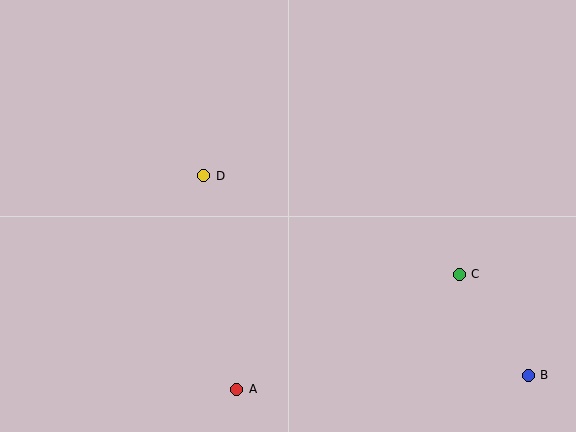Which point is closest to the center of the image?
Point D at (204, 176) is closest to the center.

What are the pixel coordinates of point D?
Point D is at (204, 176).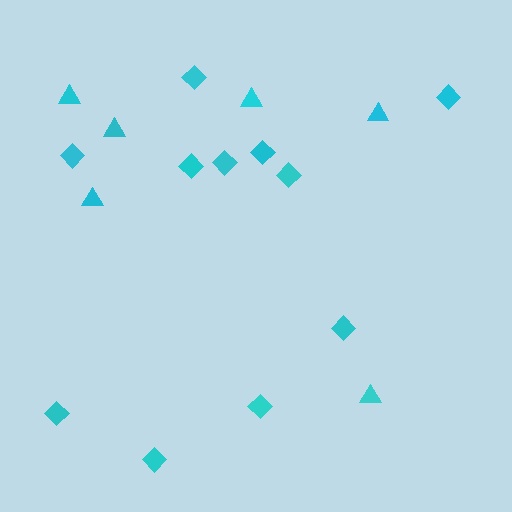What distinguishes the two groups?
There are 2 groups: one group of triangles (6) and one group of diamonds (11).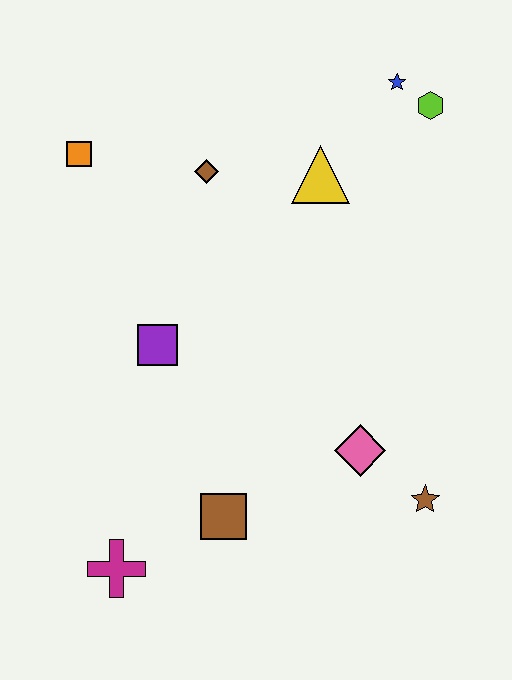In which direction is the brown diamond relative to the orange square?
The brown diamond is to the right of the orange square.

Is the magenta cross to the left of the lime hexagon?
Yes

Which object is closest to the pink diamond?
The brown star is closest to the pink diamond.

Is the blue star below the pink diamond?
No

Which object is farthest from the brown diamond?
The magenta cross is farthest from the brown diamond.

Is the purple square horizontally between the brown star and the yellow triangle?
No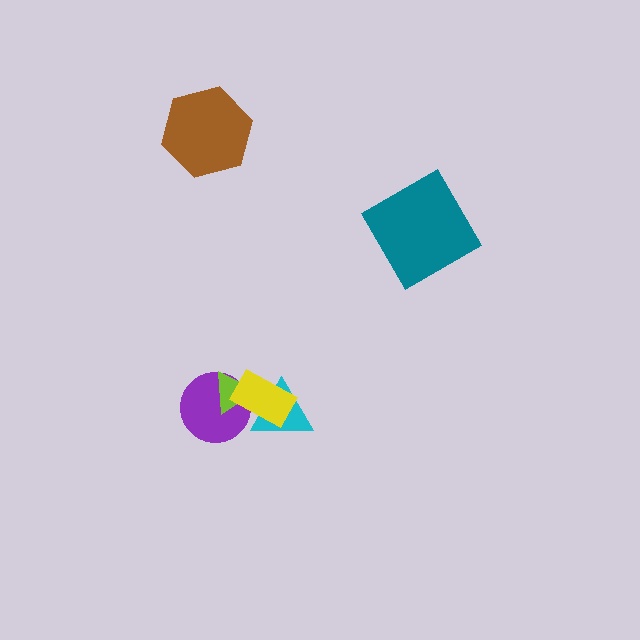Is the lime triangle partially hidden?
Yes, it is partially covered by another shape.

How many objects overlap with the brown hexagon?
0 objects overlap with the brown hexagon.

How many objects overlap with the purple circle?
2 objects overlap with the purple circle.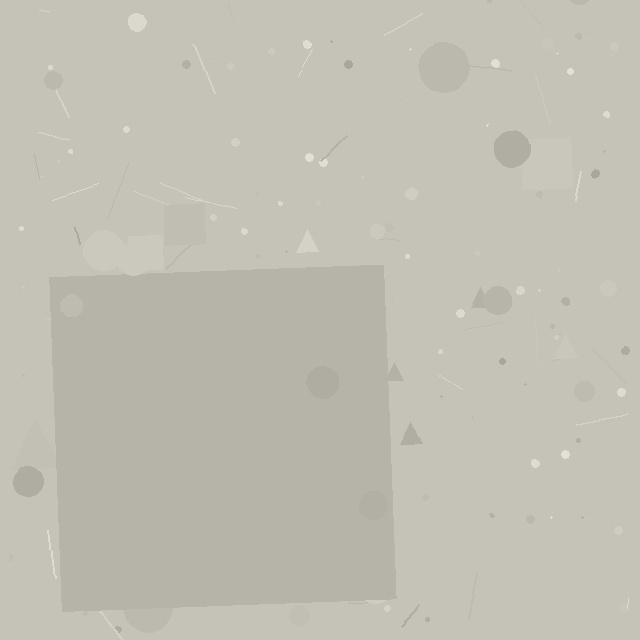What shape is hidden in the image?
A square is hidden in the image.